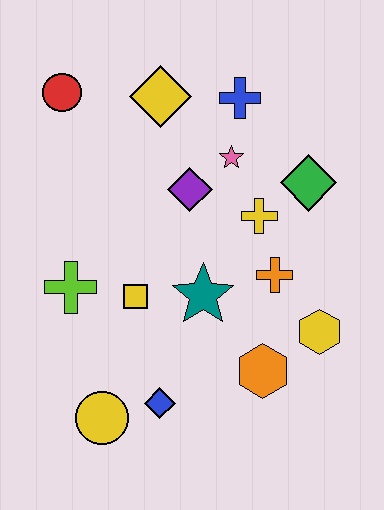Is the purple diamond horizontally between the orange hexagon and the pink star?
No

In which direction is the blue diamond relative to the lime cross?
The blue diamond is below the lime cross.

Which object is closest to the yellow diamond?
The blue cross is closest to the yellow diamond.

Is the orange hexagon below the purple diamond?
Yes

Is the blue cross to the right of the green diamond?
No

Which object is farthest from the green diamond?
The yellow circle is farthest from the green diamond.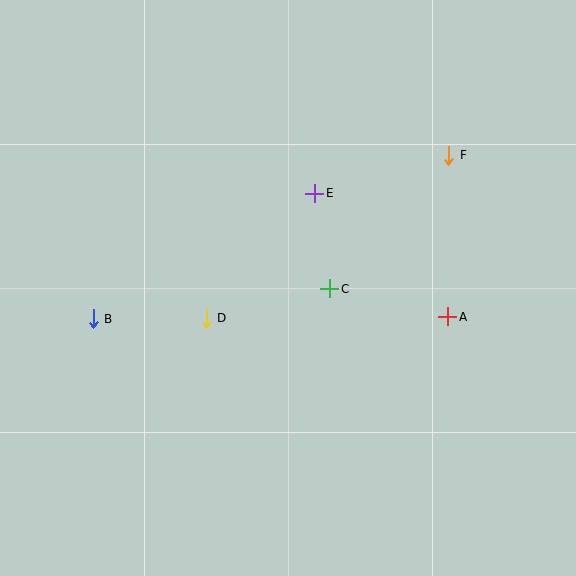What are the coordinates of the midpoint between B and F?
The midpoint between B and F is at (271, 237).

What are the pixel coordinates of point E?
Point E is at (315, 193).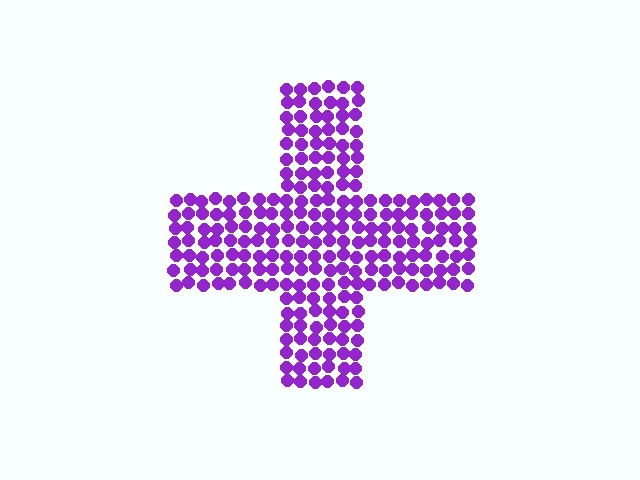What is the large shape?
The large shape is a cross.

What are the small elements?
The small elements are circles.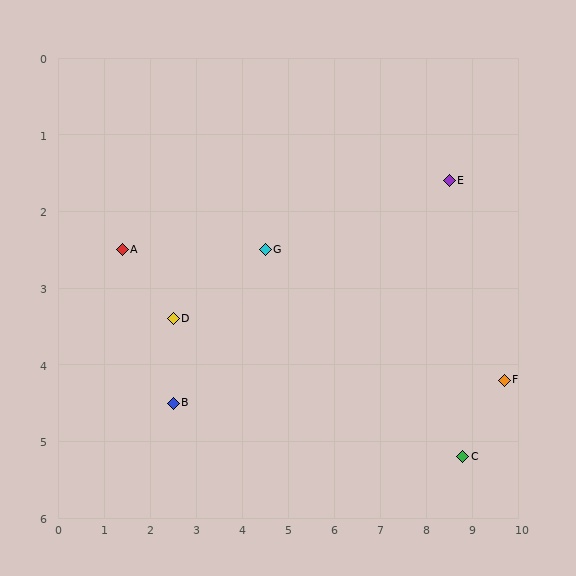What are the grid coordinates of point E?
Point E is at approximately (8.5, 1.6).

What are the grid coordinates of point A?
Point A is at approximately (1.4, 2.5).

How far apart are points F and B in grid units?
Points F and B are about 7.2 grid units apart.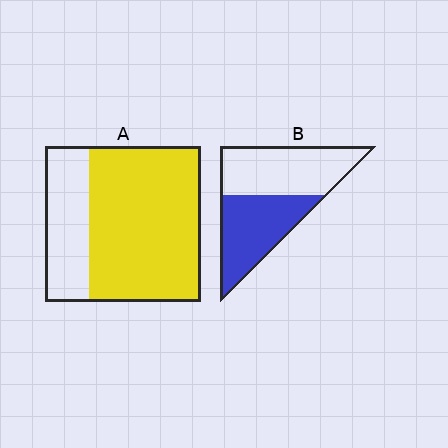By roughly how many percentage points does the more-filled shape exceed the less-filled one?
By roughly 25 percentage points (A over B).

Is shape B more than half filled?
Roughly half.